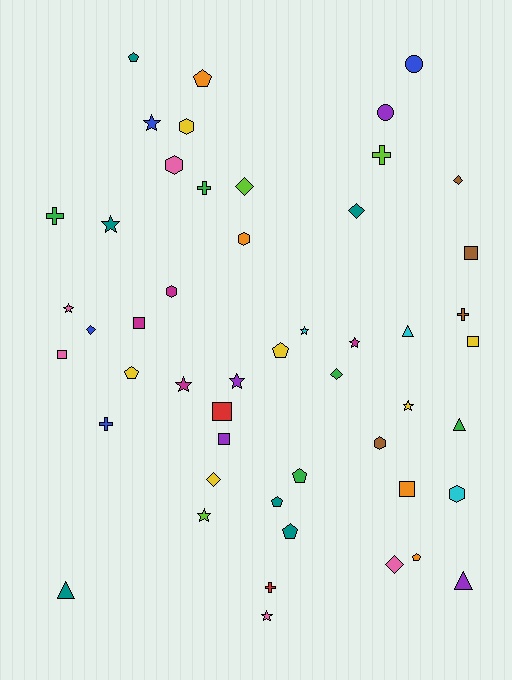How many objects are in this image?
There are 50 objects.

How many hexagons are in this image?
There are 6 hexagons.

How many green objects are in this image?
There are 5 green objects.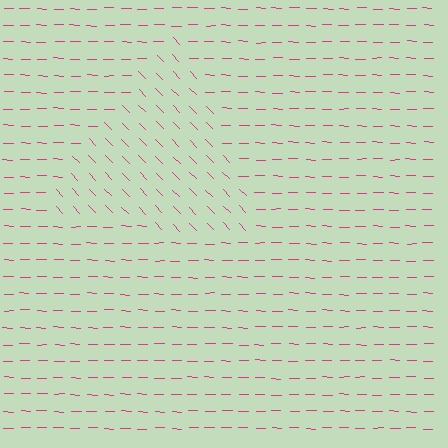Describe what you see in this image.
The image is filled with small magenta line segments. A triangle region in the image has lines oriented differently from the surrounding lines, creating a visible texture boundary.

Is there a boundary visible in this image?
Yes, there is a texture boundary formed by a change in line orientation.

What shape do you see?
I see a triangle.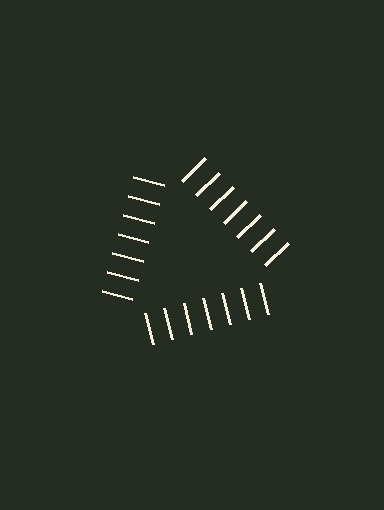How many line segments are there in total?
21 — 7 along each of the 3 edges.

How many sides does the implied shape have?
3 sides — the line-ends trace a triangle.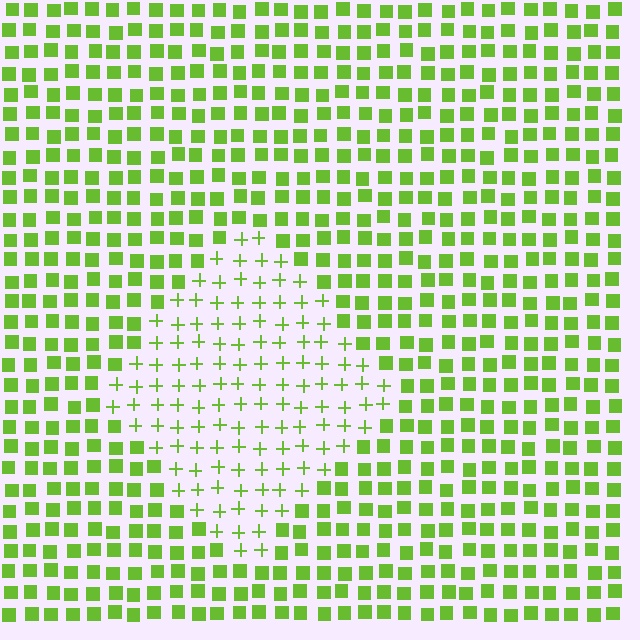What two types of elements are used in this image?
The image uses plus signs inside the diamond region and squares outside it.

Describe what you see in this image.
The image is filled with small lime elements arranged in a uniform grid. A diamond-shaped region contains plus signs, while the surrounding area contains squares. The boundary is defined purely by the change in element shape.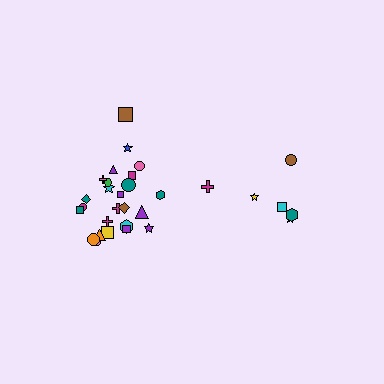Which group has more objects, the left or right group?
The left group.